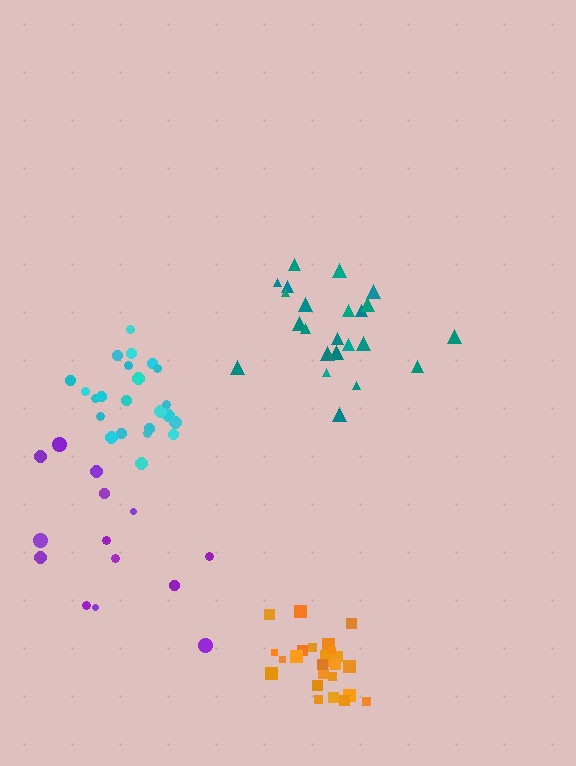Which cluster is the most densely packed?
Orange.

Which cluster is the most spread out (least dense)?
Purple.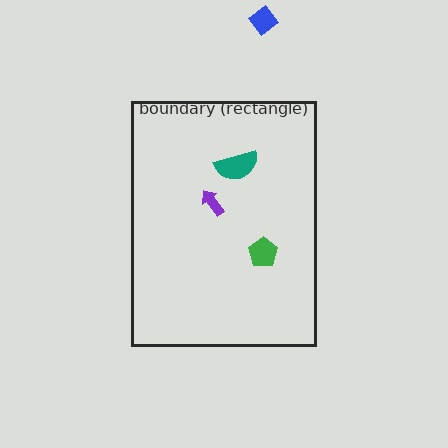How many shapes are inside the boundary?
3 inside, 1 outside.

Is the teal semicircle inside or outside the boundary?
Inside.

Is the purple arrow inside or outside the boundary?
Inside.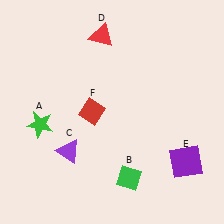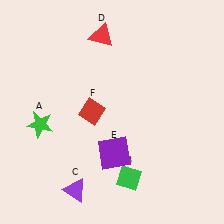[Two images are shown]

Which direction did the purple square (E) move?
The purple square (E) moved left.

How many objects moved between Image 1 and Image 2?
2 objects moved between the two images.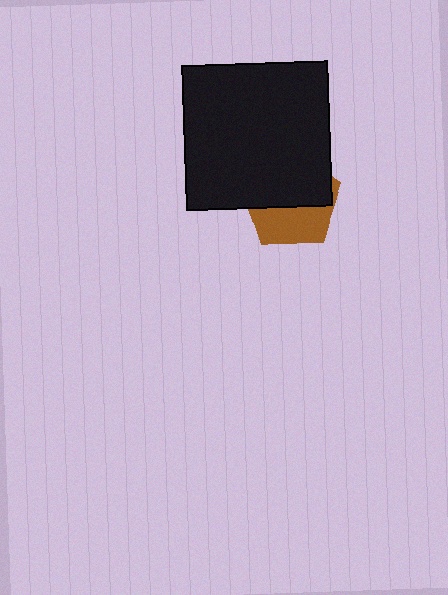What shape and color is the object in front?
The object in front is a black square.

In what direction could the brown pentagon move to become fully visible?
The brown pentagon could move down. That would shift it out from behind the black square entirely.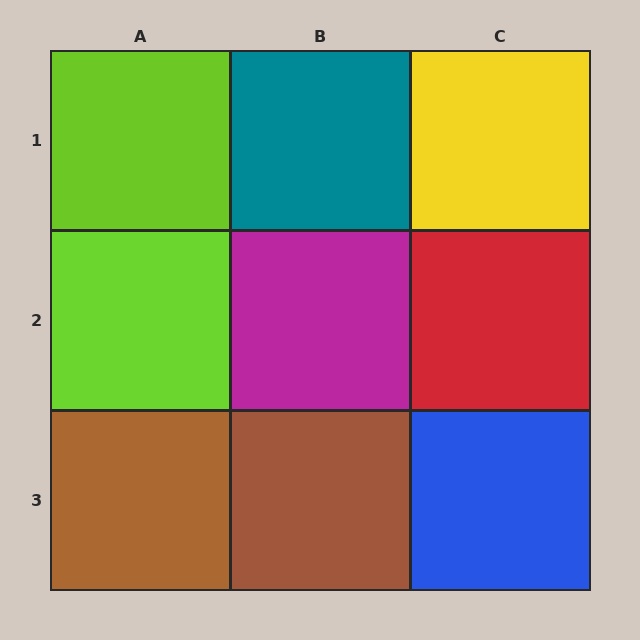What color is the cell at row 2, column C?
Red.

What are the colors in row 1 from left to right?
Lime, teal, yellow.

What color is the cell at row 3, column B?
Brown.